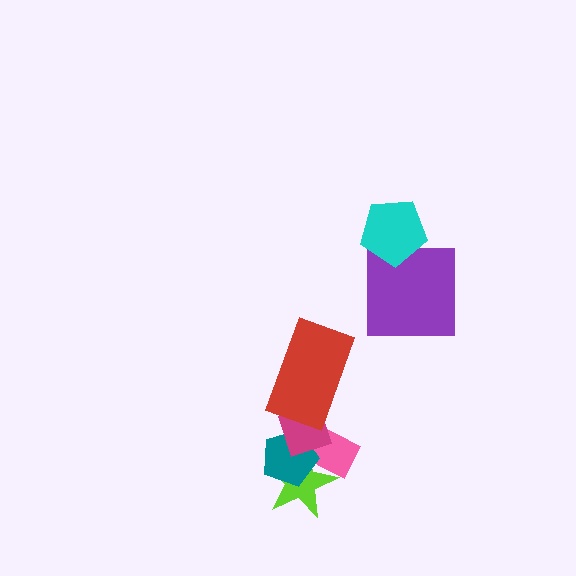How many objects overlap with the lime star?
3 objects overlap with the lime star.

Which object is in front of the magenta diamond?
The red rectangle is in front of the magenta diamond.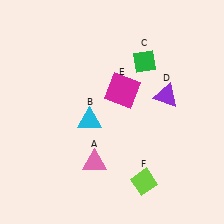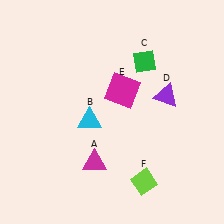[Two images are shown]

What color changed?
The triangle (A) changed from pink in Image 1 to magenta in Image 2.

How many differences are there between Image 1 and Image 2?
There is 1 difference between the two images.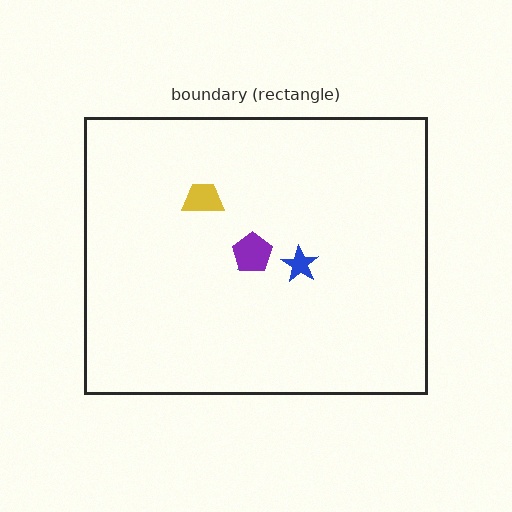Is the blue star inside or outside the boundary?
Inside.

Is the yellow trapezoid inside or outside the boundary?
Inside.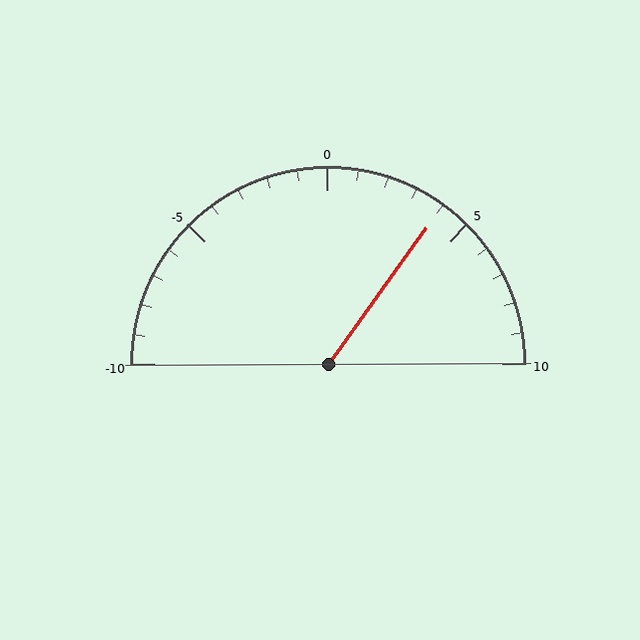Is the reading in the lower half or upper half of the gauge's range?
The reading is in the upper half of the range (-10 to 10).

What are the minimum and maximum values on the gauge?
The gauge ranges from -10 to 10.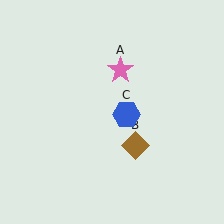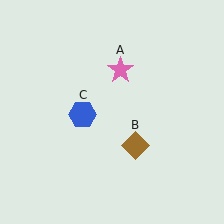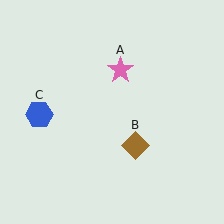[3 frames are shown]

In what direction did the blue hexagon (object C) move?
The blue hexagon (object C) moved left.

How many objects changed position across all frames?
1 object changed position: blue hexagon (object C).